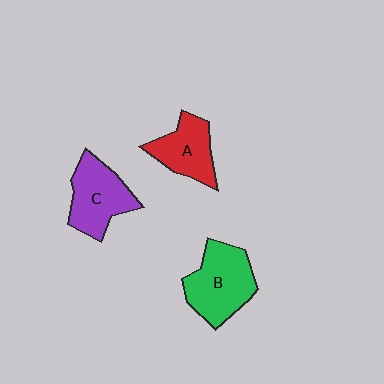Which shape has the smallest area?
Shape A (red).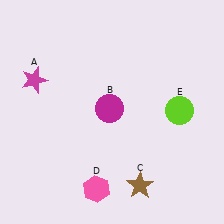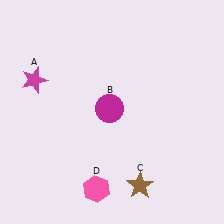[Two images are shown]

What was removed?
The lime circle (E) was removed in Image 2.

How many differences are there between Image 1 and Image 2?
There is 1 difference between the two images.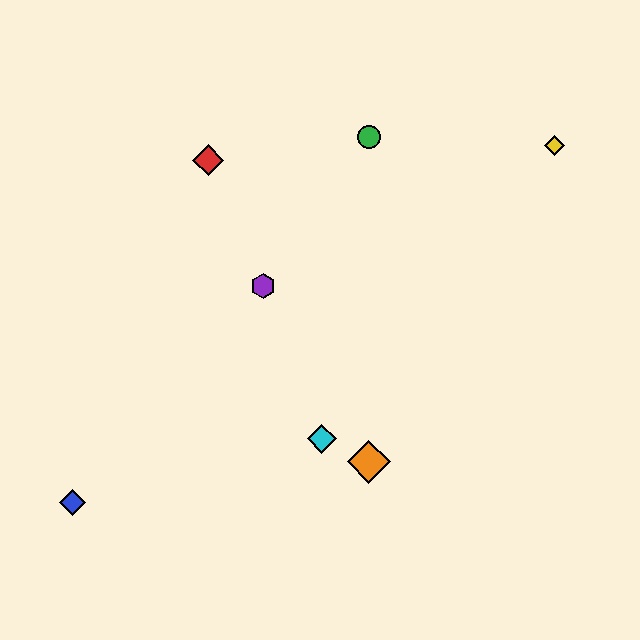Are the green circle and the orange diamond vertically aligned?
Yes, both are at x≈369.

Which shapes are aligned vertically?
The green circle, the orange diamond are aligned vertically.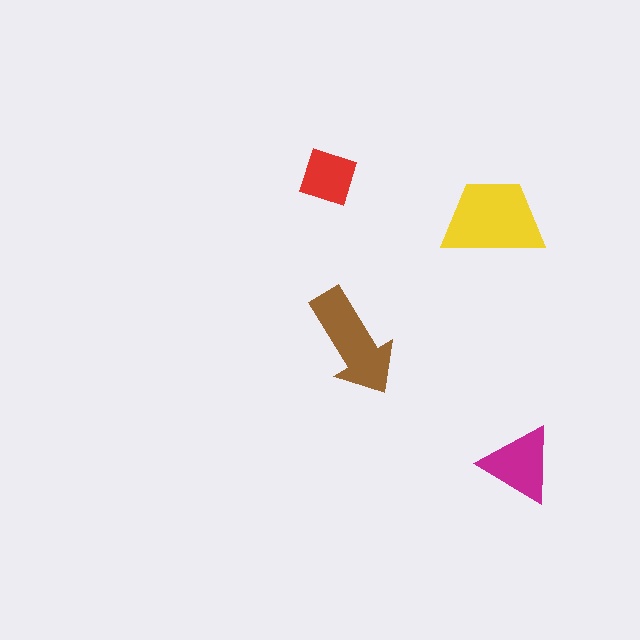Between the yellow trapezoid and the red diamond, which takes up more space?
The yellow trapezoid.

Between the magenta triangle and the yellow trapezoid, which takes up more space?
The yellow trapezoid.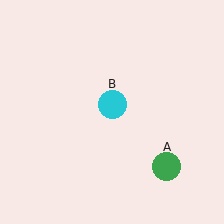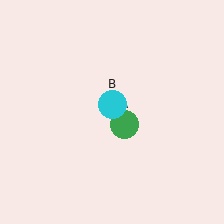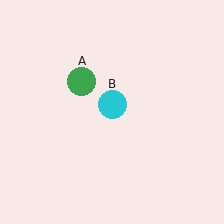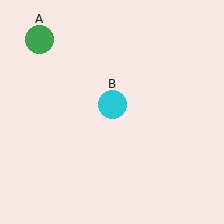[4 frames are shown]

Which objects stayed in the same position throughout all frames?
Cyan circle (object B) remained stationary.